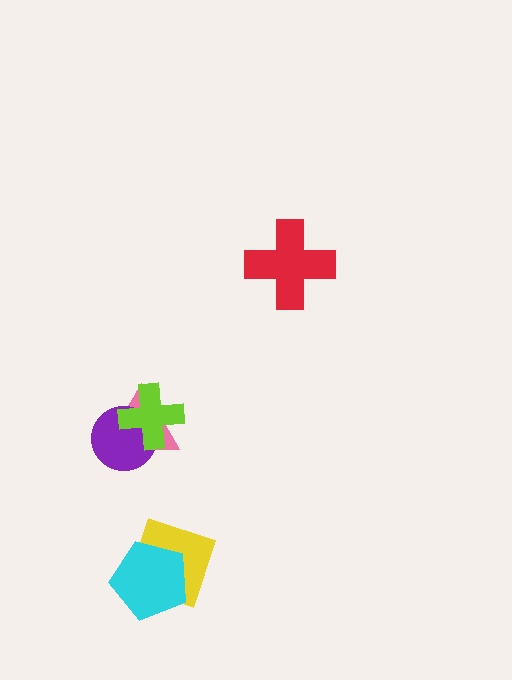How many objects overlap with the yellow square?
1 object overlaps with the yellow square.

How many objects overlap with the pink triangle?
2 objects overlap with the pink triangle.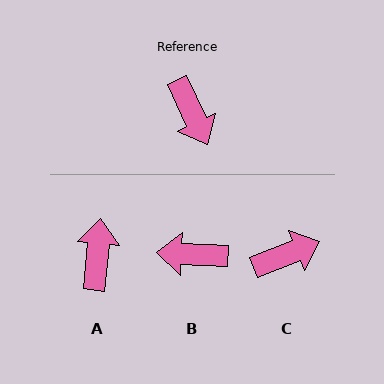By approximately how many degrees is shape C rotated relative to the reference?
Approximately 87 degrees counter-clockwise.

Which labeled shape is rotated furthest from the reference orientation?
A, about 149 degrees away.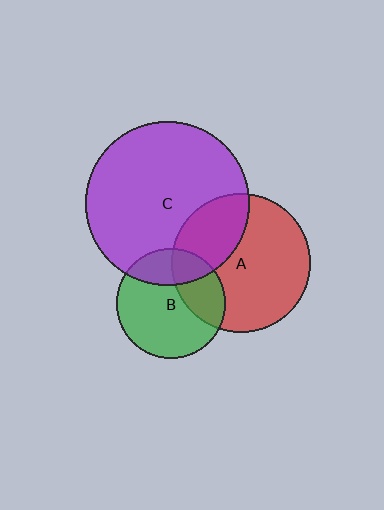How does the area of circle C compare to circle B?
Approximately 2.2 times.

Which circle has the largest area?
Circle C (purple).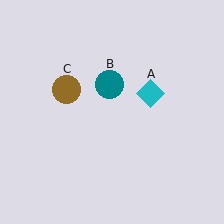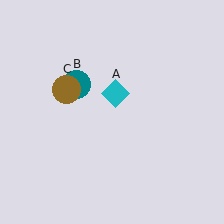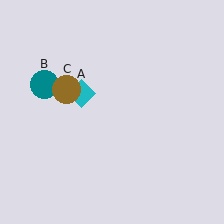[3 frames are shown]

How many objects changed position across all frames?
2 objects changed position: cyan diamond (object A), teal circle (object B).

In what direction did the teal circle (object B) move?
The teal circle (object B) moved left.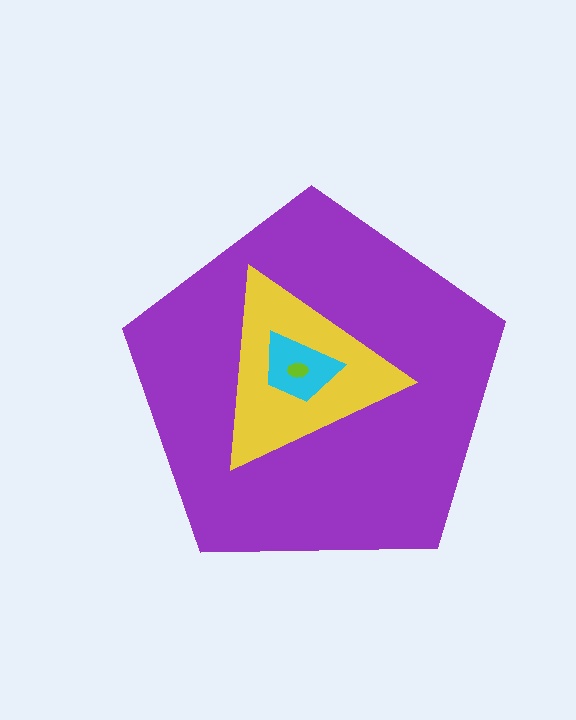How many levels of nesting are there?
4.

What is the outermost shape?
The purple pentagon.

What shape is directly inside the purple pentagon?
The yellow triangle.